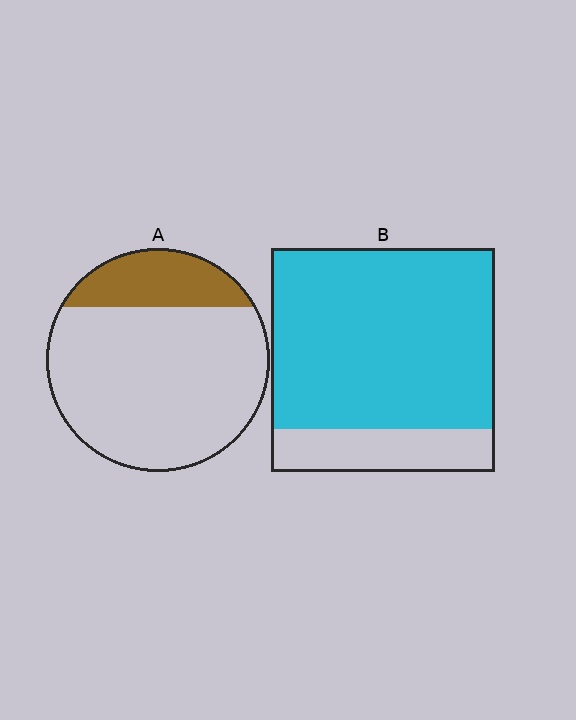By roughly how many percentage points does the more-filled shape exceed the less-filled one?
By roughly 60 percentage points (B over A).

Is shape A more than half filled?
No.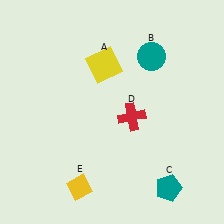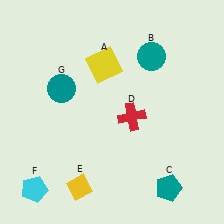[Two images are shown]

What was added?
A cyan pentagon (F), a teal circle (G) were added in Image 2.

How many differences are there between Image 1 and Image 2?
There are 2 differences between the two images.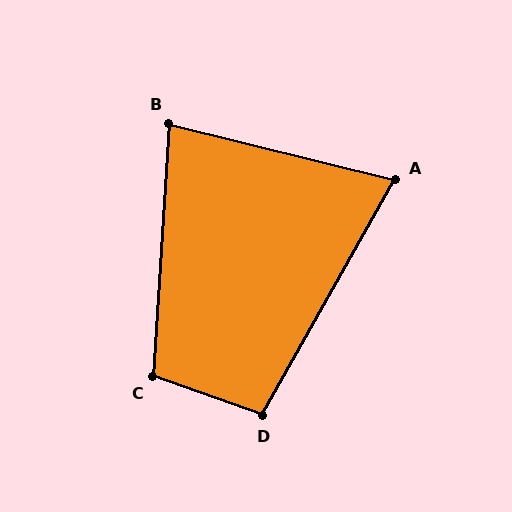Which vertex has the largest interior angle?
C, at approximately 106 degrees.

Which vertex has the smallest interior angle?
A, at approximately 74 degrees.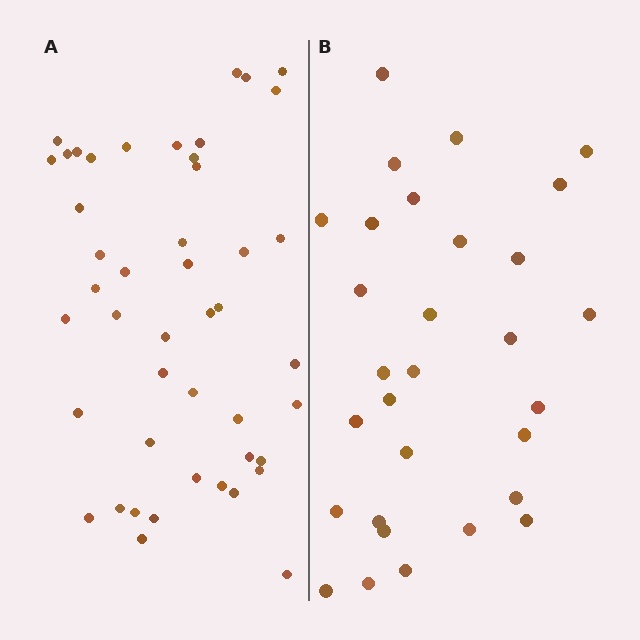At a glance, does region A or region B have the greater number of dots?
Region A (the left region) has more dots.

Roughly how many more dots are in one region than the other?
Region A has approximately 15 more dots than region B.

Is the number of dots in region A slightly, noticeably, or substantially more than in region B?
Region A has substantially more. The ratio is roughly 1.5 to 1.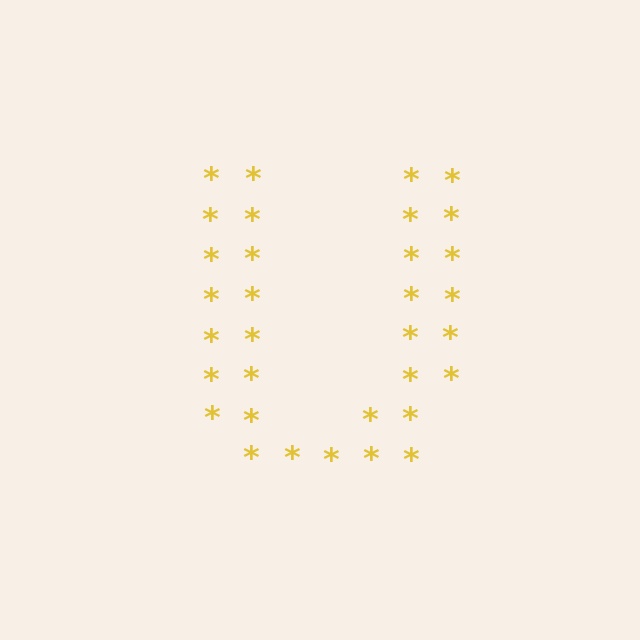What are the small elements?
The small elements are asterisks.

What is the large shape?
The large shape is the letter U.